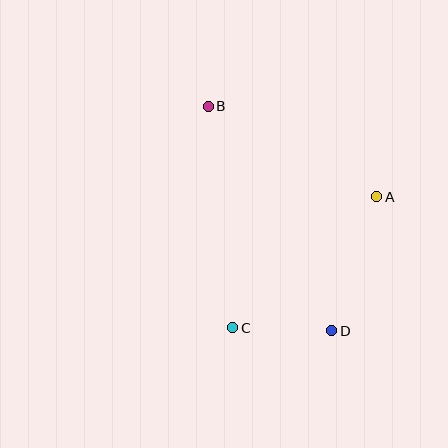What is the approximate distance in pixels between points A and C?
The distance between A and C is approximately 195 pixels.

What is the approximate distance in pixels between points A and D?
The distance between A and D is approximately 141 pixels.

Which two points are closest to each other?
Points C and D are closest to each other.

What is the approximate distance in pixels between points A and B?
The distance between A and B is approximately 192 pixels.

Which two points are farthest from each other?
Points B and D are farthest from each other.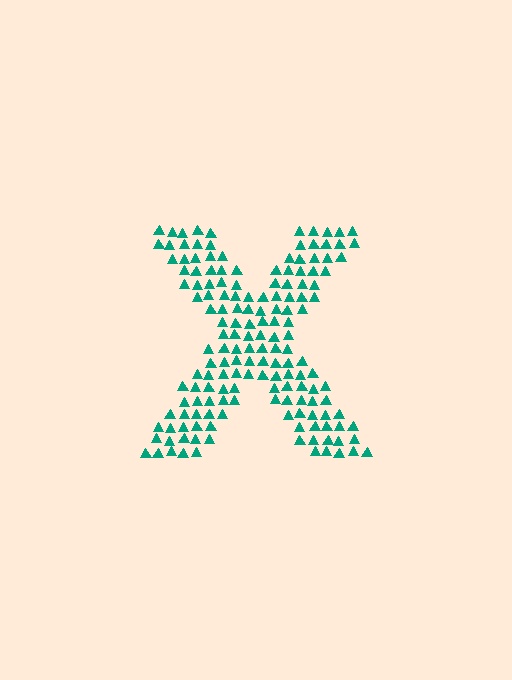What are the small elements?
The small elements are triangles.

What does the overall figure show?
The overall figure shows the letter X.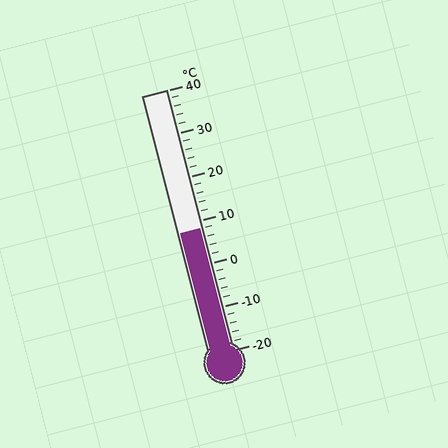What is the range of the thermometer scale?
The thermometer scale ranges from -20°C to 40°C.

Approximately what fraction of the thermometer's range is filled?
The thermometer is filled to approximately 45% of its range.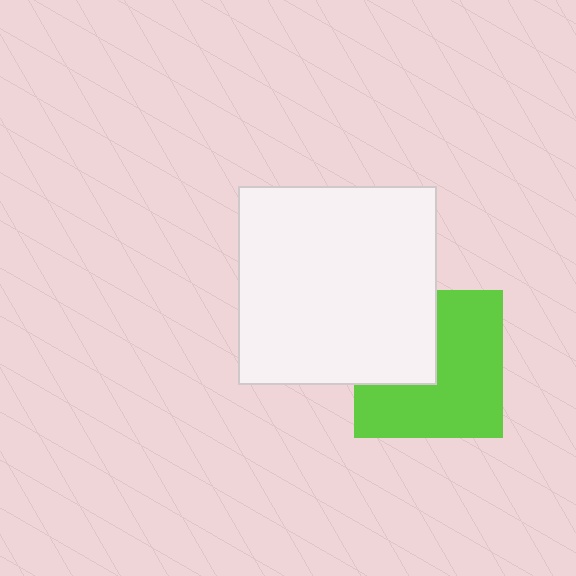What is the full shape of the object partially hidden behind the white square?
The partially hidden object is a lime square.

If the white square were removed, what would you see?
You would see the complete lime square.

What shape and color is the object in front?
The object in front is a white square.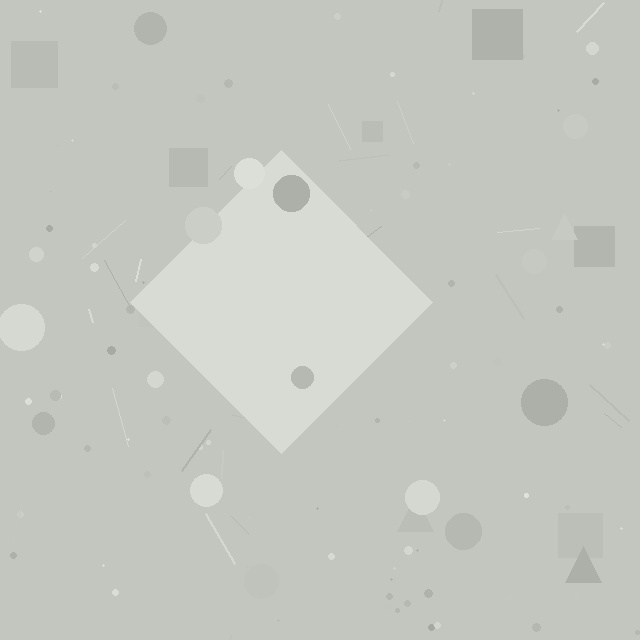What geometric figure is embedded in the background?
A diamond is embedded in the background.